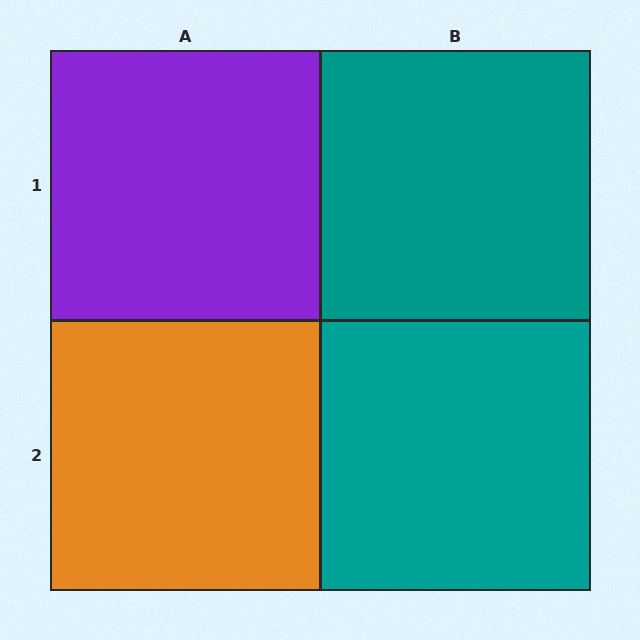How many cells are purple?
1 cell is purple.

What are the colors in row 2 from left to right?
Orange, teal.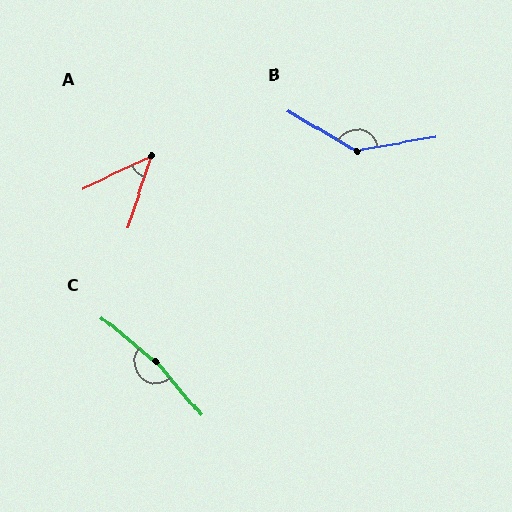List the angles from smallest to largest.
A (46°), B (140°), C (170°).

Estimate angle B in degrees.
Approximately 140 degrees.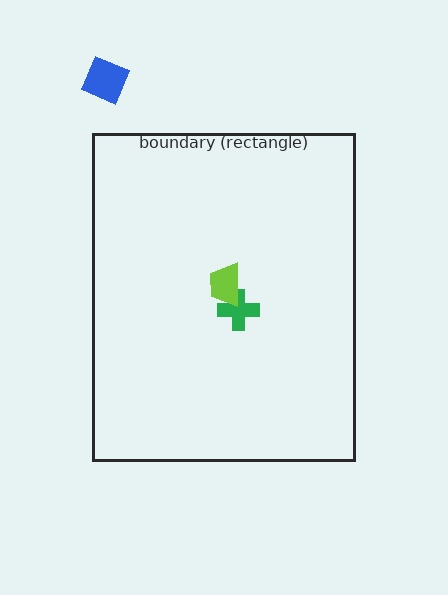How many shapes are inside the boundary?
2 inside, 1 outside.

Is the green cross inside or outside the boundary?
Inside.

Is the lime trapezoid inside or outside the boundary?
Inside.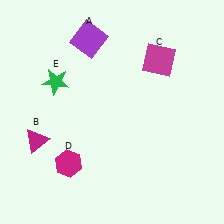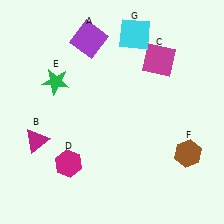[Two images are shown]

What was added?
A brown hexagon (F), a cyan square (G) were added in Image 2.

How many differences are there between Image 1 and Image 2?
There are 2 differences between the two images.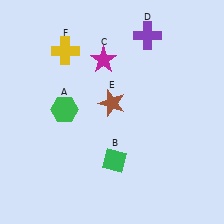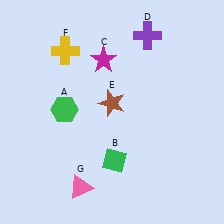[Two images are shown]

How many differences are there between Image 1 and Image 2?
There is 1 difference between the two images.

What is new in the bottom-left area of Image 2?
A pink triangle (G) was added in the bottom-left area of Image 2.